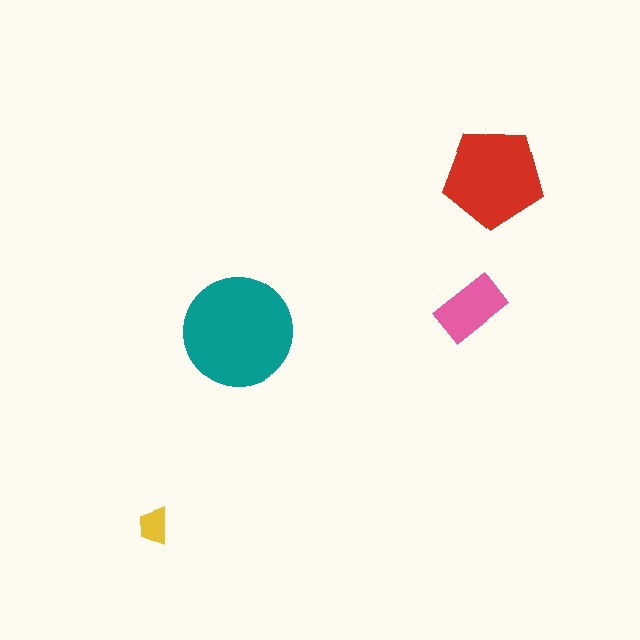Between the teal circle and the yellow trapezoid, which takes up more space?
The teal circle.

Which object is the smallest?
The yellow trapezoid.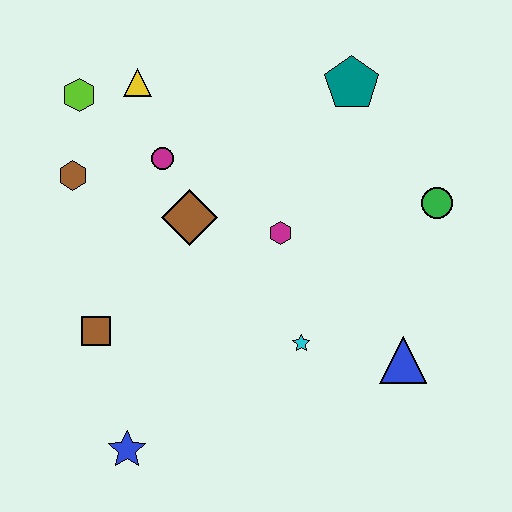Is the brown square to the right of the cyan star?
No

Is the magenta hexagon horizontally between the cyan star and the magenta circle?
Yes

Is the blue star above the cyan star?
No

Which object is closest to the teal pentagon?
The green circle is closest to the teal pentagon.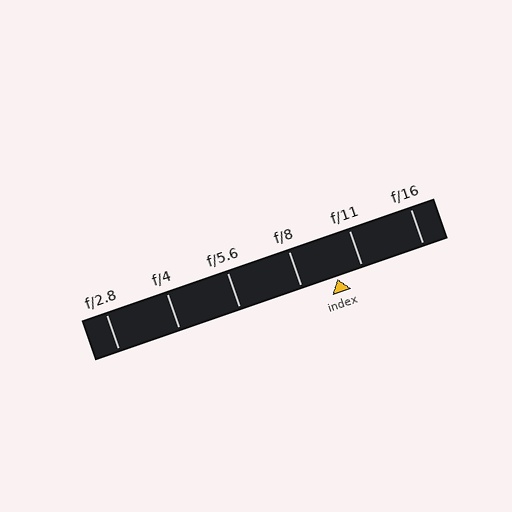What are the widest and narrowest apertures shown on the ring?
The widest aperture shown is f/2.8 and the narrowest is f/16.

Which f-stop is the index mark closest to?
The index mark is closest to f/11.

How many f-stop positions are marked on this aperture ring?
There are 6 f-stop positions marked.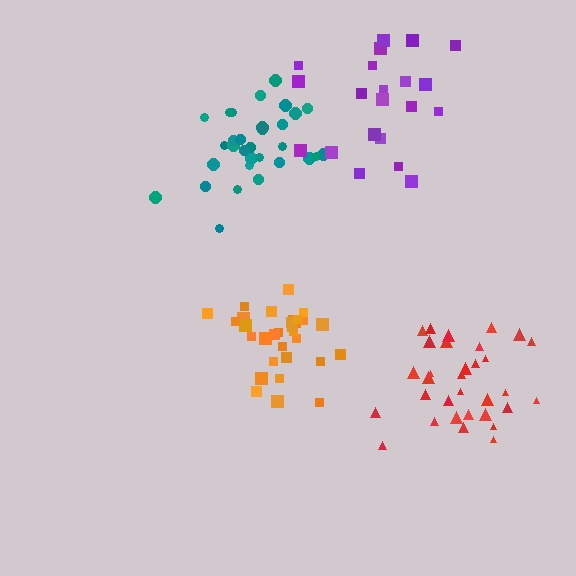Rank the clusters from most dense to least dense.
orange, teal, red, purple.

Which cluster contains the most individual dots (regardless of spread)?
Red (32).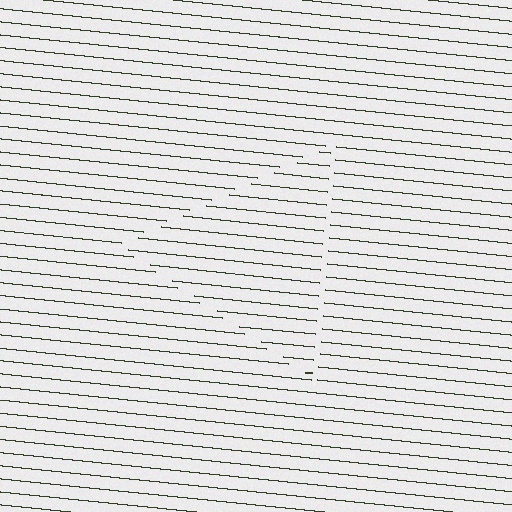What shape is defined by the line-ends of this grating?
An illusory triangle. The interior of the shape contains the same grating, shifted by half a period — the contour is defined by the phase discontinuity where line-ends from the inner and outer gratings abut.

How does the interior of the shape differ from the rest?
The interior of the shape contains the same grating, shifted by half a period — the contour is defined by the phase discontinuity where line-ends from the inner and outer gratings abut.